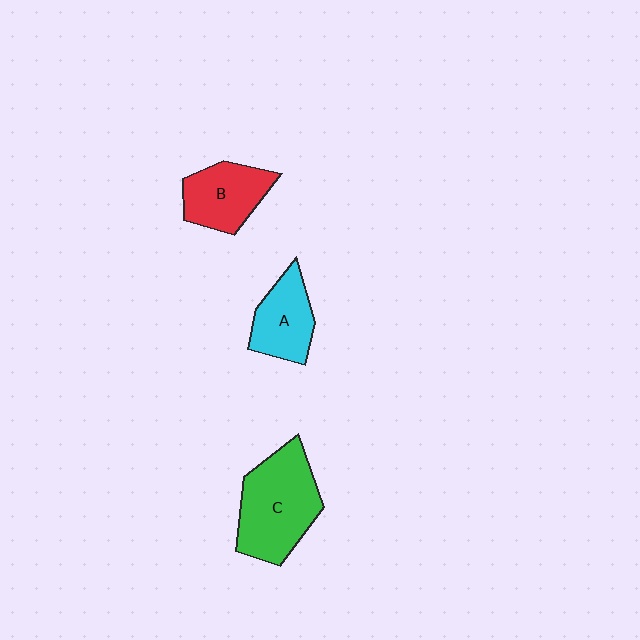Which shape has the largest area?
Shape C (green).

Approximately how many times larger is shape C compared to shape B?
Approximately 1.5 times.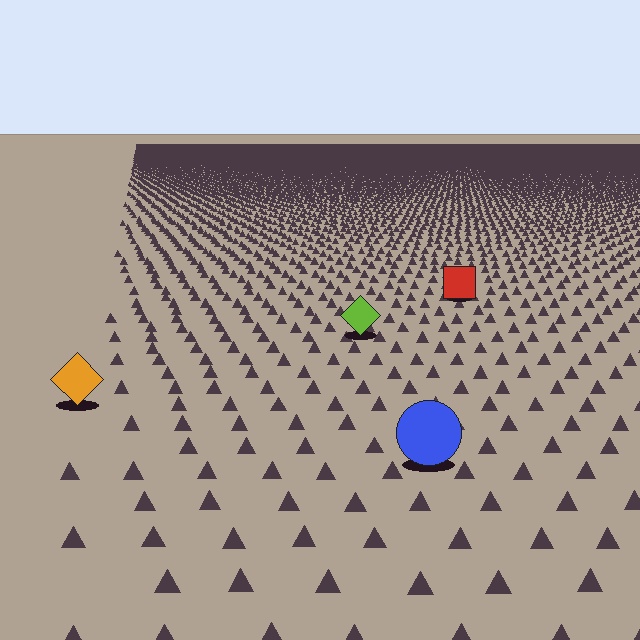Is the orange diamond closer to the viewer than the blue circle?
No. The blue circle is closer — you can tell from the texture gradient: the ground texture is coarser near it.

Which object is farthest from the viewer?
The red square is farthest from the viewer. It appears smaller and the ground texture around it is denser.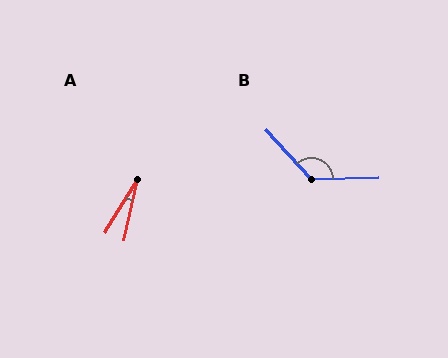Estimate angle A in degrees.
Approximately 19 degrees.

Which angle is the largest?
B, at approximately 132 degrees.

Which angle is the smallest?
A, at approximately 19 degrees.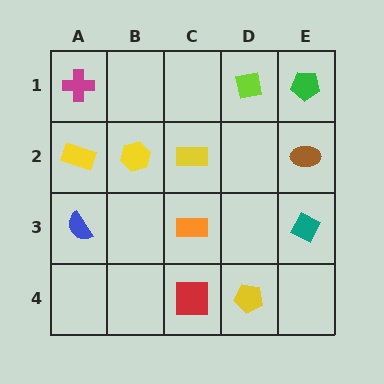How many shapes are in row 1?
3 shapes.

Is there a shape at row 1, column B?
No, that cell is empty.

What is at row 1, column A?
A magenta cross.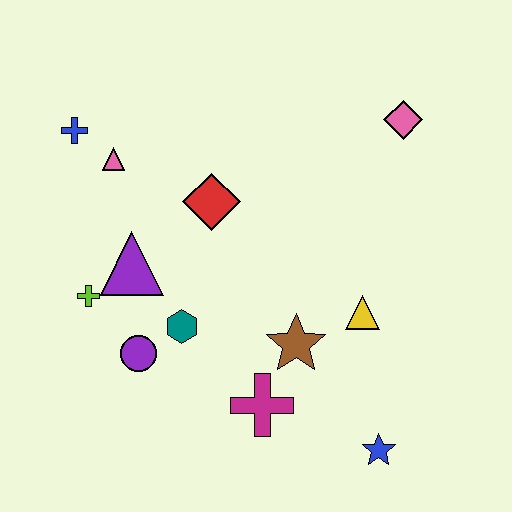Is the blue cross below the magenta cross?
No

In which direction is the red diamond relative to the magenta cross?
The red diamond is above the magenta cross.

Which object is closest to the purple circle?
The teal hexagon is closest to the purple circle.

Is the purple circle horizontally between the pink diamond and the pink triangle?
Yes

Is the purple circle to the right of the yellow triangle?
No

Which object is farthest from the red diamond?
The blue star is farthest from the red diamond.